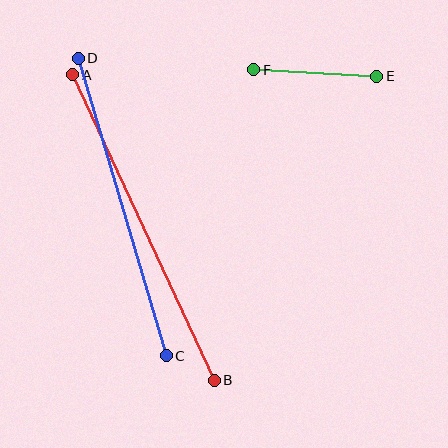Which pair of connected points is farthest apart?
Points A and B are farthest apart.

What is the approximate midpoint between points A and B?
The midpoint is at approximately (144, 227) pixels.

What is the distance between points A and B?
The distance is approximately 336 pixels.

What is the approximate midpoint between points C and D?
The midpoint is at approximately (122, 207) pixels.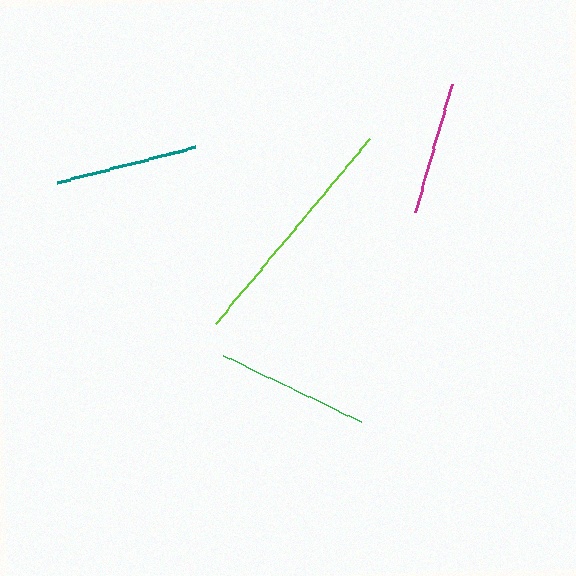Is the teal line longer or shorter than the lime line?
The lime line is longer than the teal line.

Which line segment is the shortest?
The magenta line is the shortest at approximately 133 pixels.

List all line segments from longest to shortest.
From longest to shortest: lime, green, teal, magenta.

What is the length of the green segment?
The green segment is approximately 154 pixels long.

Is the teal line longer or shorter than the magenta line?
The teal line is longer than the magenta line.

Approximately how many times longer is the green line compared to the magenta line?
The green line is approximately 1.2 times the length of the magenta line.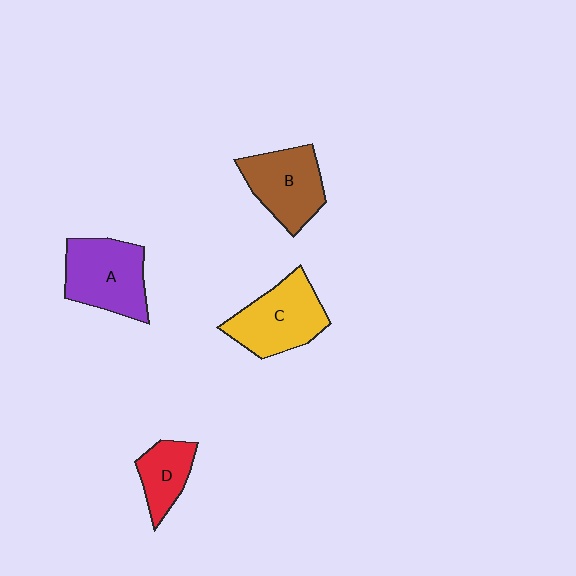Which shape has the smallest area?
Shape D (red).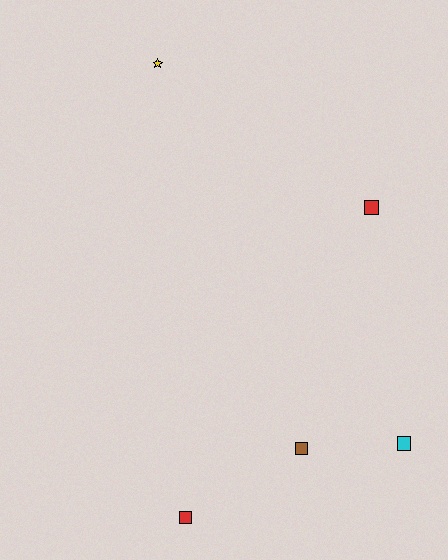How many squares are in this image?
There are 4 squares.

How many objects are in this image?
There are 5 objects.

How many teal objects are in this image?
There are no teal objects.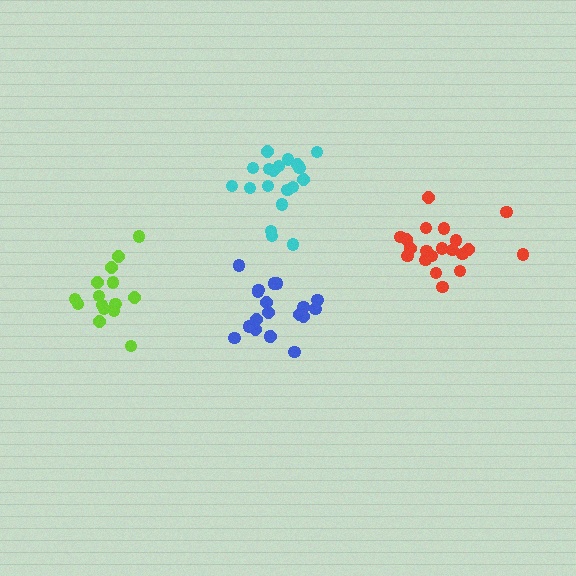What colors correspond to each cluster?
The clusters are colored: red, blue, cyan, lime.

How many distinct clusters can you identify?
There are 4 distinct clusters.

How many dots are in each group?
Group 1: 20 dots, Group 2: 19 dots, Group 3: 19 dots, Group 4: 15 dots (73 total).